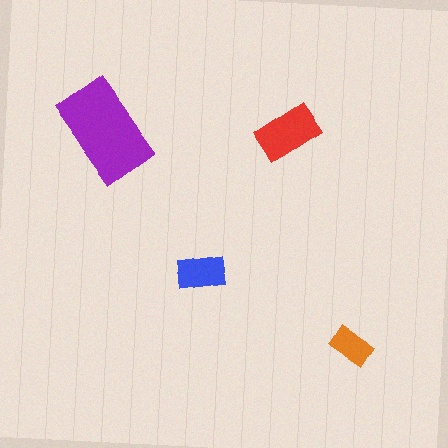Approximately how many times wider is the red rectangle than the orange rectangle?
About 1.5 times wider.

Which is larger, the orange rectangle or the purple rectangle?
The purple one.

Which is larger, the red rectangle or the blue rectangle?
The red one.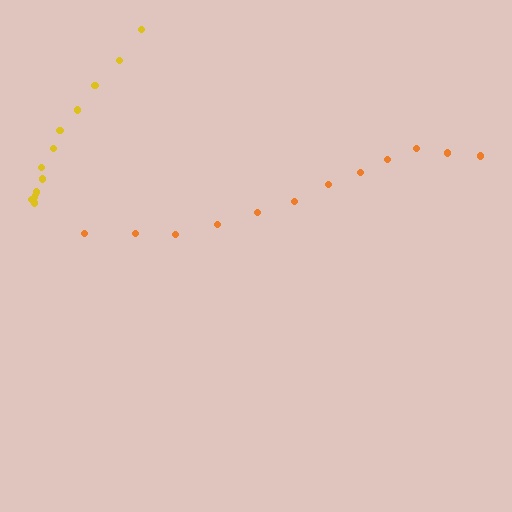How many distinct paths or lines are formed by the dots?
There are 2 distinct paths.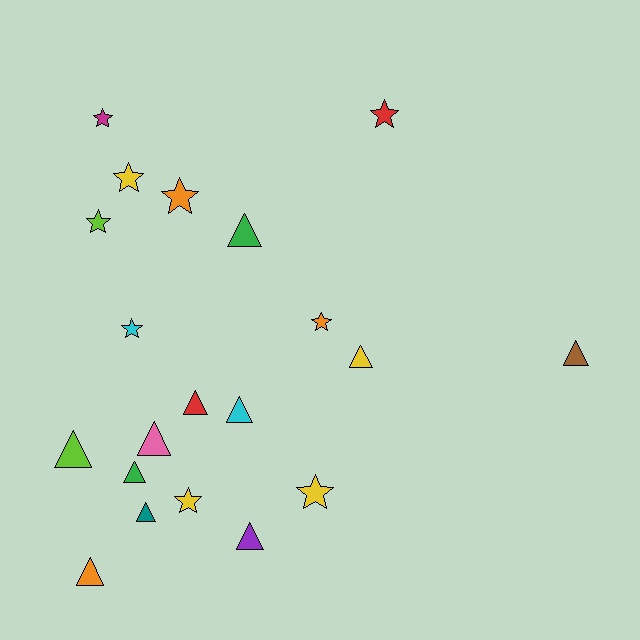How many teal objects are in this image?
There is 1 teal object.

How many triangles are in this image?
There are 11 triangles.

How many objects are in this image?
There are 20 objects.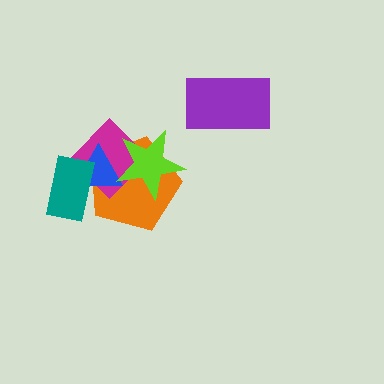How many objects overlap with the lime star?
3 objects overlap with the lime star.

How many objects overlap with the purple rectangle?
0 objects overlap with the purple rectangle.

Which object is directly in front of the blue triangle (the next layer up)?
The teal rectangle is directly in front of the blue triangle.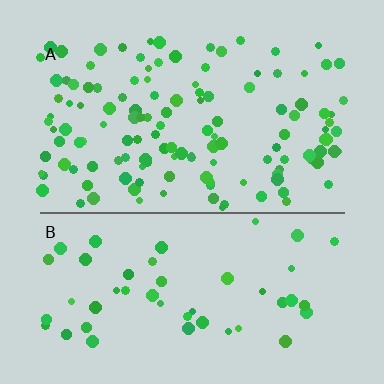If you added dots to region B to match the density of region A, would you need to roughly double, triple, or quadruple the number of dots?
Approximately triple.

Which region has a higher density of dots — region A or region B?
A (the top).